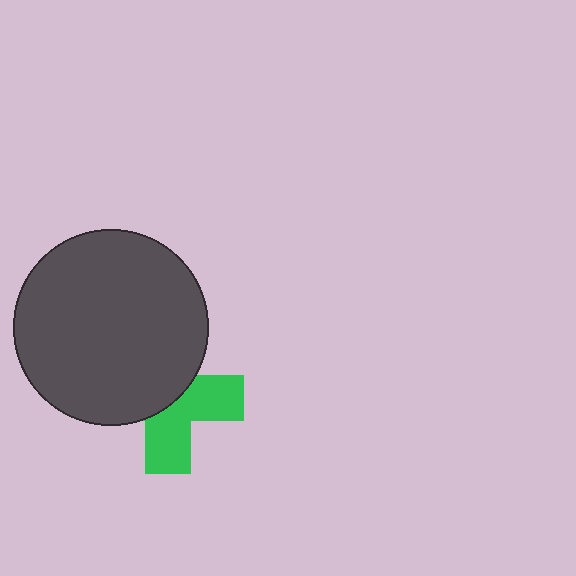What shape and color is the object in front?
The object in front is a dark gray circle.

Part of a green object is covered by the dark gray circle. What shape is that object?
It is a cross.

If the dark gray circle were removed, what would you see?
You would see the complete green cross.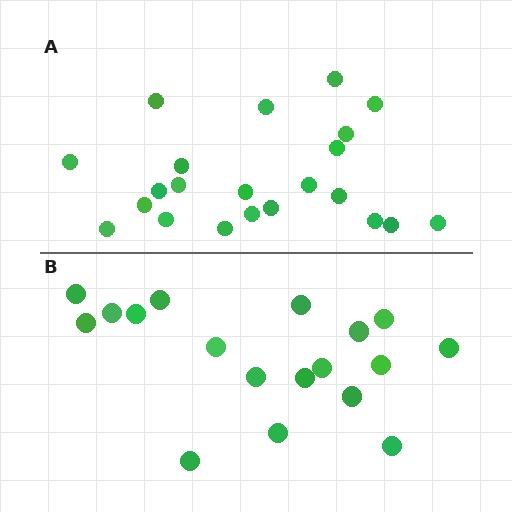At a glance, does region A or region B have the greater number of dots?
Region A (the top region) has more dots.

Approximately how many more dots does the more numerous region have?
Region A has about 4 more dots than region B.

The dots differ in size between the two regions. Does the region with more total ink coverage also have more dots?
No. Region B has more total ink coverage because its dots are larger, but region A actually contains more individual dots. Total area can be misleading — the number of items is what matters here.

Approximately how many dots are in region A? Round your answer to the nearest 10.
About 20 dots. (The exact count is 22, which rounds to 20.)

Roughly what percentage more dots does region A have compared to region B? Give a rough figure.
About 20% more.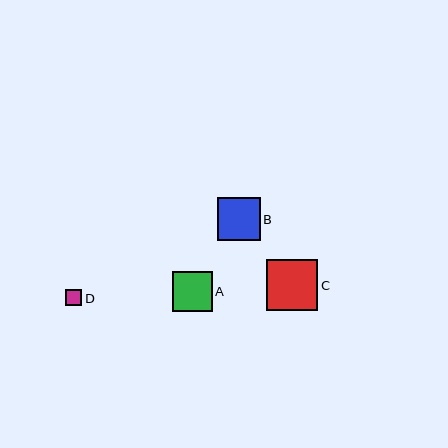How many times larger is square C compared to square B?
Square C is approximately 1.2 times the size of square B.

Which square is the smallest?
Square D is the smallest with a size of approximately 16 pixels.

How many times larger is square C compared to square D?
Square C is approximately 3.1 times the size of square D.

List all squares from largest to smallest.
From largest to smallest: C, B, A, D.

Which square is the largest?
Square C is the largest with a size of approximately 51 pixels.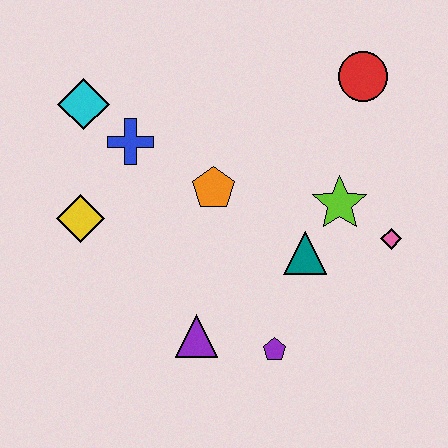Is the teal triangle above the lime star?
No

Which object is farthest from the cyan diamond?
The pink diamond is farthest from the cyan diamond.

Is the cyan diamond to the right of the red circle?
No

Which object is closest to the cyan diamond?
The blue cross is closest to the cyan diamond.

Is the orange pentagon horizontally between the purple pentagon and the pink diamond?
No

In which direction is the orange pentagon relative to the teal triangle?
The orange pentagon is to the left of the teal triangle.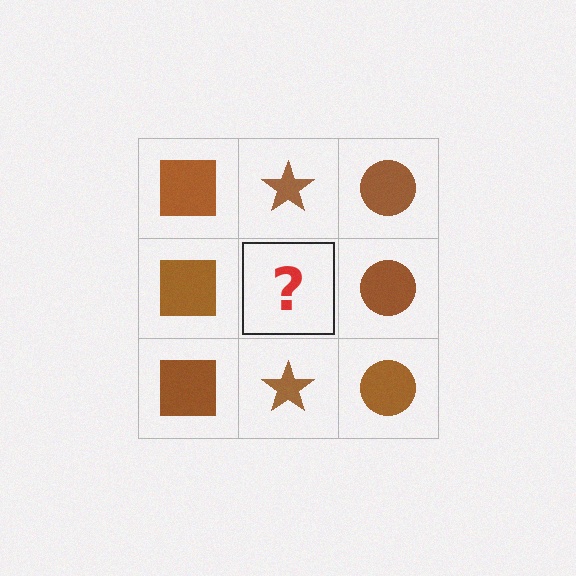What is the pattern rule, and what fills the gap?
The rule is that each column has a consistent shape. The gap should be filled with a brown star.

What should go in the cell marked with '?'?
The missing cell should contain a brown star.